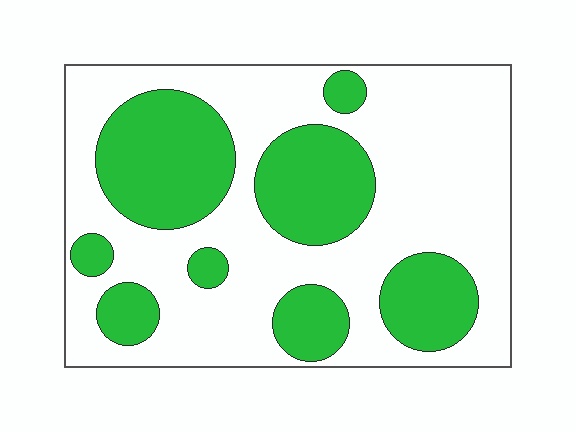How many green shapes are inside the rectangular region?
8.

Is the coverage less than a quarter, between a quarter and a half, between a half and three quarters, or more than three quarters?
Between a quarter and a half.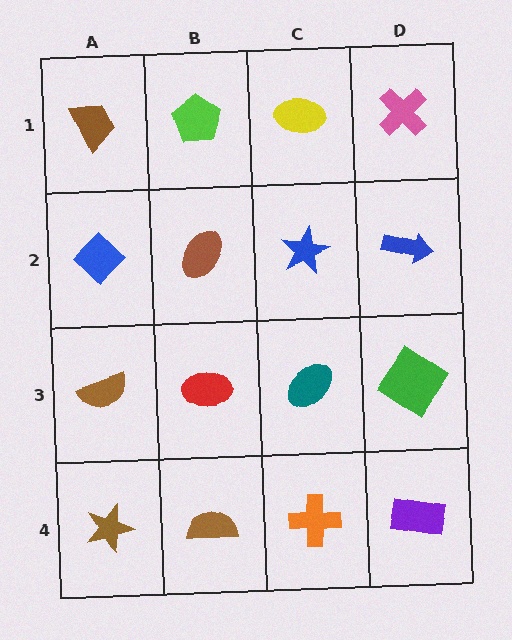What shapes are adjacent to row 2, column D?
A pink cross (row 1, column D), a green diamond (row 3, column D), a blue star (row 2, column C).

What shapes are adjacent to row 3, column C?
A blue star (row 2, column C), an orange cross (row 4, column C), a red ellipse (row 3, column B), a green diamond (row 3, column D).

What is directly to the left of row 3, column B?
A brown semicircle.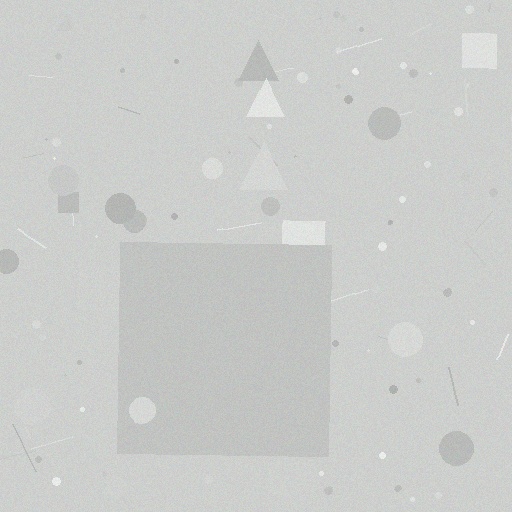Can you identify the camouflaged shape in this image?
The camouflaged shape is a square.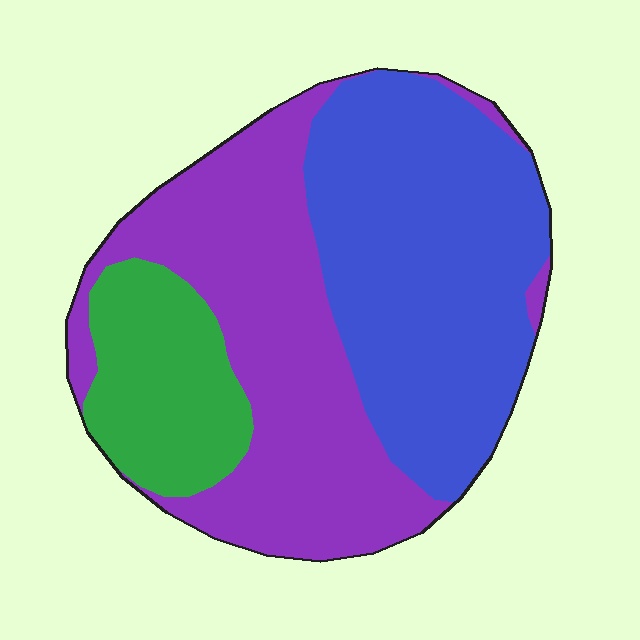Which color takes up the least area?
Green, at roughly 15%.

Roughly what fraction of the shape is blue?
Blue covers 42% of the shape.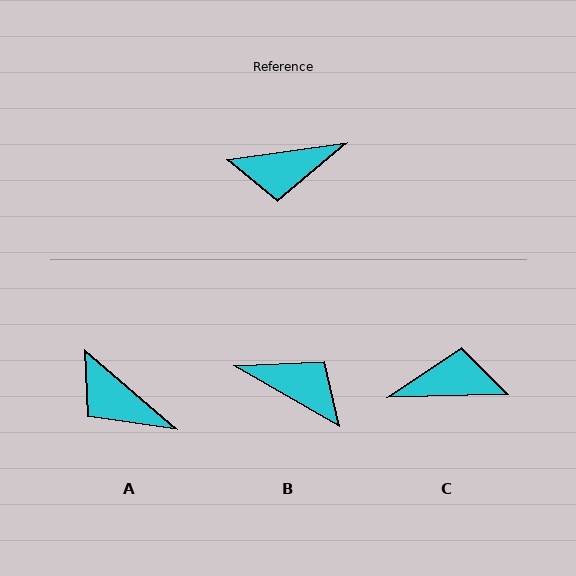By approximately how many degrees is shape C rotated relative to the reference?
Approximately 174 degrees counter-clockwise.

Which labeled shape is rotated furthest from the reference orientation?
C, about 174 degrees away.